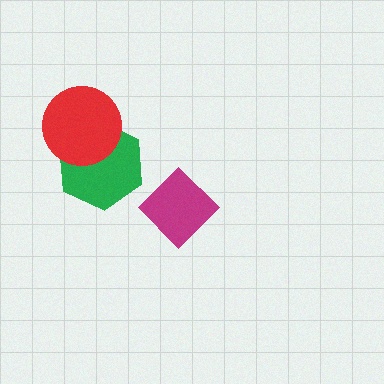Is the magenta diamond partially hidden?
No, no other shape covers it.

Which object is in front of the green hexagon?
The red circle is in front of the green hexagon.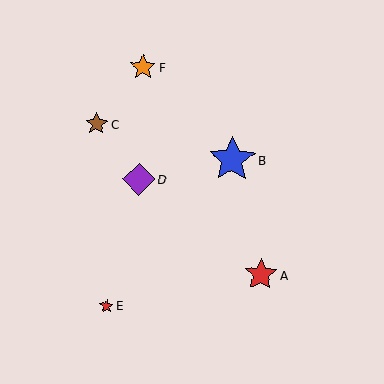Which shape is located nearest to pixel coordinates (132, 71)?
The orange star (labeled F) at (143, 67) is nearest to that location.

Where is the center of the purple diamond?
The center of the purple diamond is at (139, 179).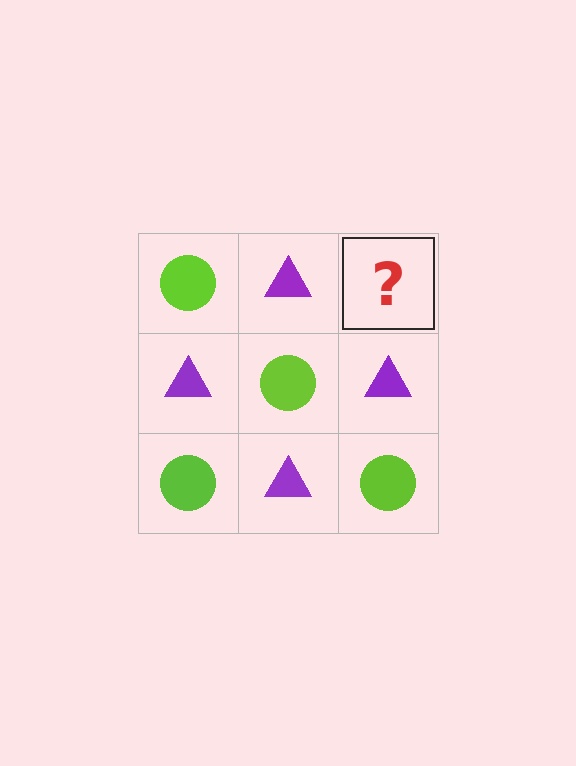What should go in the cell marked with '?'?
The missing cell should contain a lime circle.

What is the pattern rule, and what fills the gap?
The rule is that it alternates lime circle and purple triangle in a checkerboard pattern. The gap should be filled with a lime circle.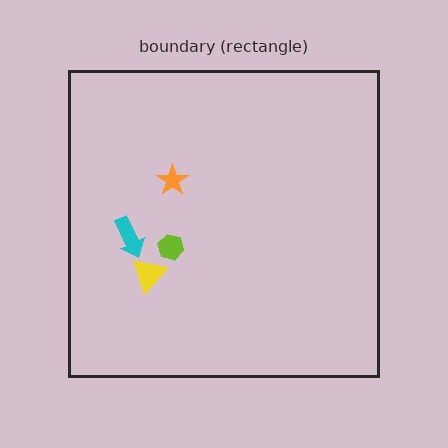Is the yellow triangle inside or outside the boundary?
Inside.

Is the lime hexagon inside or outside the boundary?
Inside.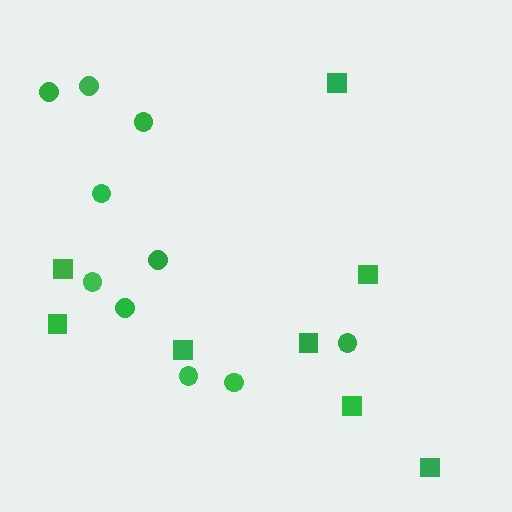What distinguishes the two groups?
There are 2 groups: one group of circles (10) and one group of squares (8).